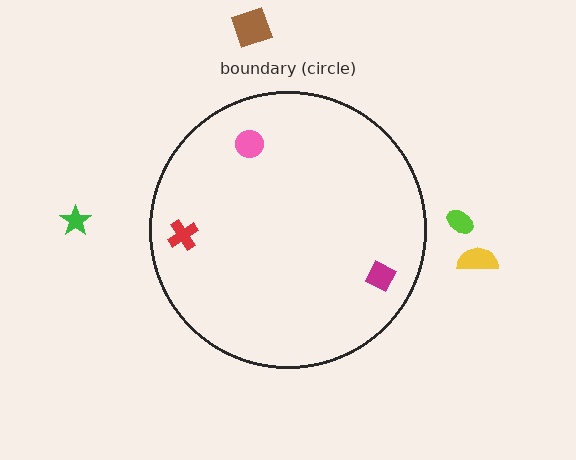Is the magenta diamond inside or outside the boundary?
Inside.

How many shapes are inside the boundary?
3 inside, 4 outside.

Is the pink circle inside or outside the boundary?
Inside.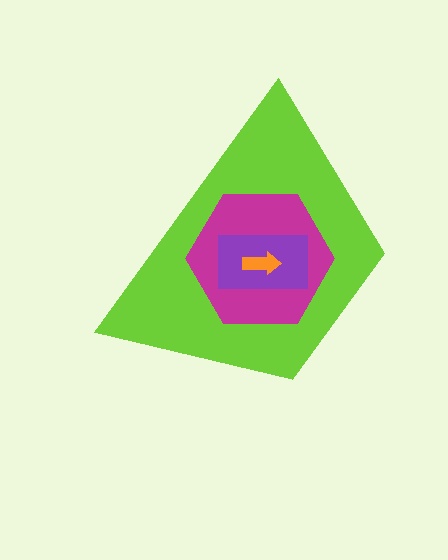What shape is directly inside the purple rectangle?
The orange arrow.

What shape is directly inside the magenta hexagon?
The purple rectangle.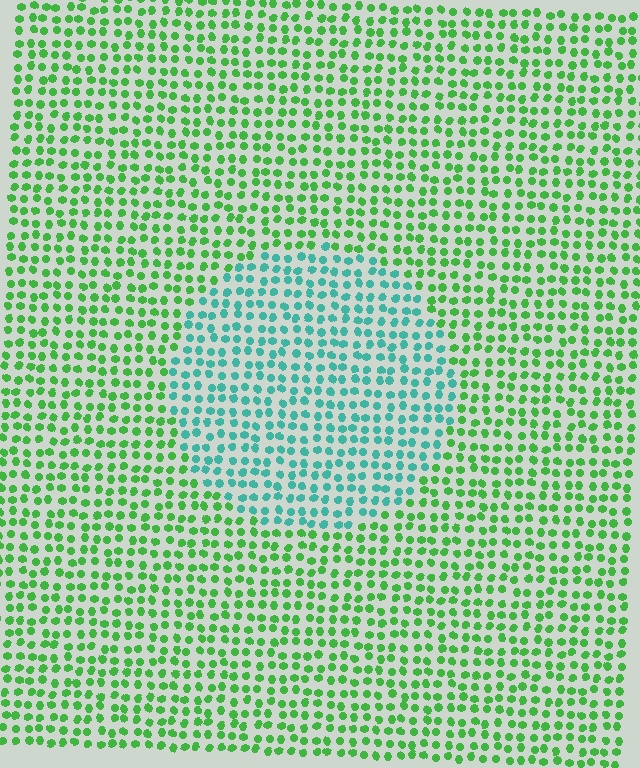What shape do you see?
I see a circle.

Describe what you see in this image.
The image is filled with small green elements in a uniform arrangement. A circle-shaped region is visible where the elements are tinted to a slightly different hue, forming a subtle color boundary.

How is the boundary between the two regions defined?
The boundary is defined purely by a slight shift in hue (about 49 degrees). Spacing, size, and orientation are identical on both sides.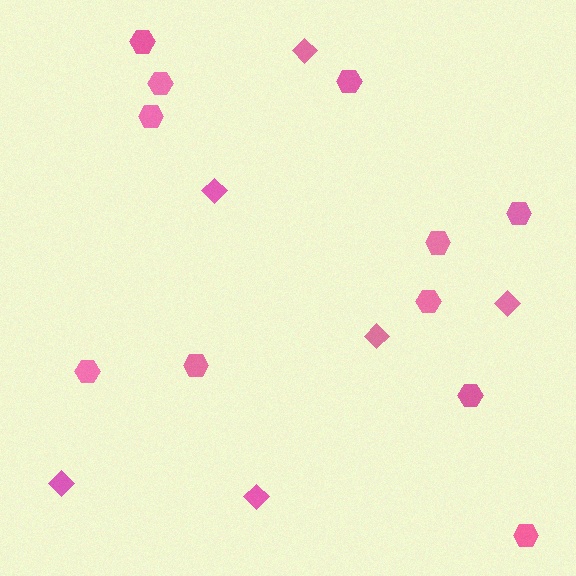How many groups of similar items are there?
There are 2 groups: one group of diamonds (6) and one group of hexagons (11).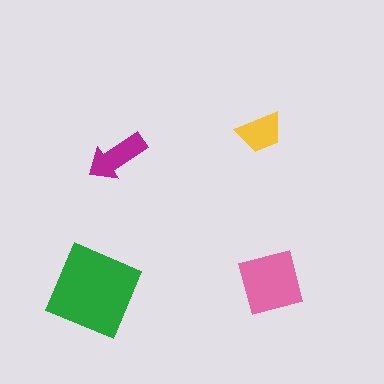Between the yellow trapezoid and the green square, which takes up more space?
The green square.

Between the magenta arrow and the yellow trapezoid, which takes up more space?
The magenta arrow.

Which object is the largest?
The green square.